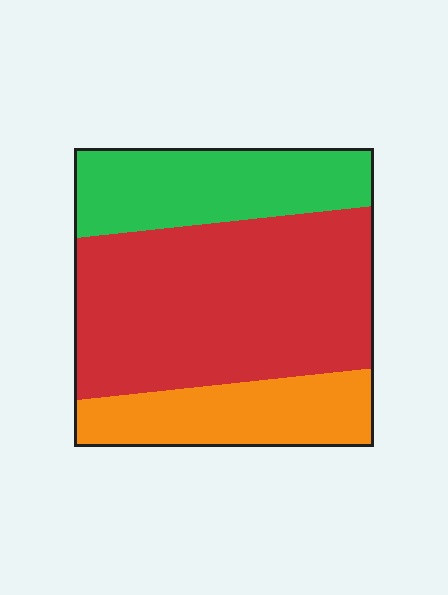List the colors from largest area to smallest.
From largest to smallest: red, green, orange.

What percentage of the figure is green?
Green covers roughly 25% of the figure.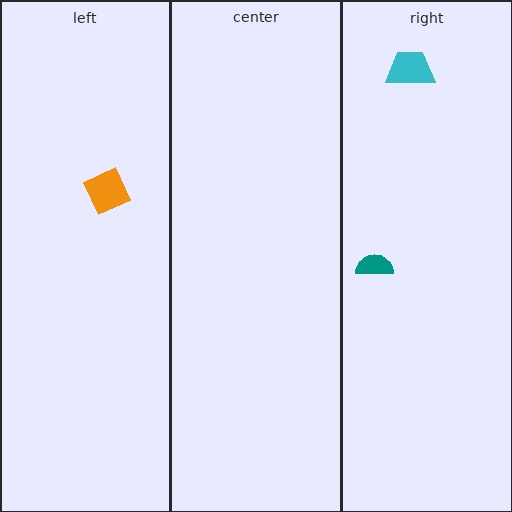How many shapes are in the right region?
2.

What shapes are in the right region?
The cyan trapezoid, the teal semicircle.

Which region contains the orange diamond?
The left region.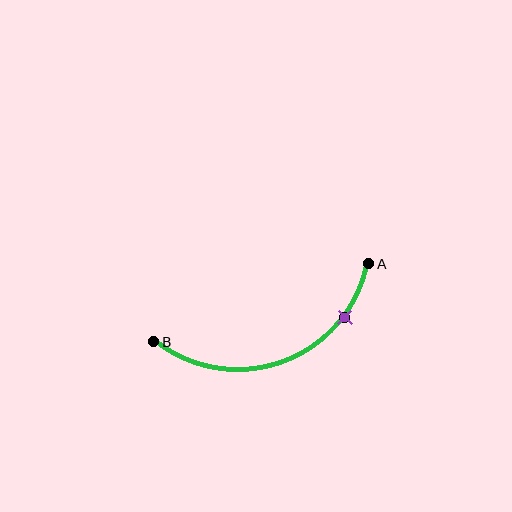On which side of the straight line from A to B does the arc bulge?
The arc bulges below the straight line connecting A and B.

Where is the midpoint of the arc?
The arc midpoint is the point on the curve farthest from the straight line joining A and B. It sits below that line.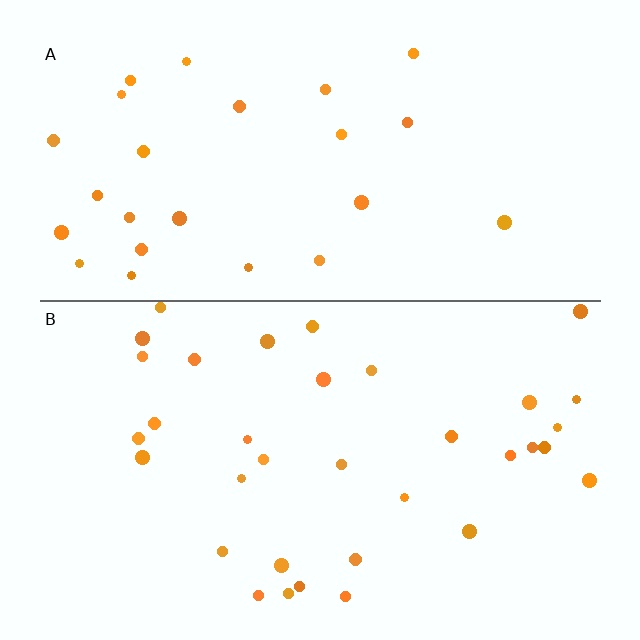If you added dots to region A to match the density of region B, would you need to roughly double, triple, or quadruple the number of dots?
Approximately double.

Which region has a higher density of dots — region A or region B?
B (the bottom).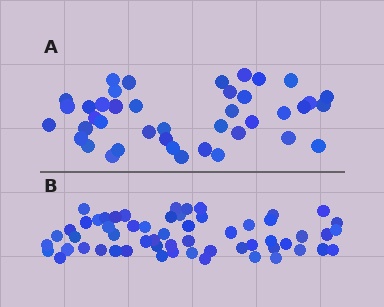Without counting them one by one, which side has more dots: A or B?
Region B (the bottom region) has more dots.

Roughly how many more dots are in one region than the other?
Region B has approximately 15 more dots than region A.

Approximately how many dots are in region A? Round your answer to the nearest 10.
About 40 dots. (The exact count is 41, which rounds to 40.)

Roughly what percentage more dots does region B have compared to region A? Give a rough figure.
About 40% more.